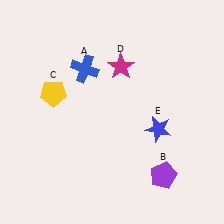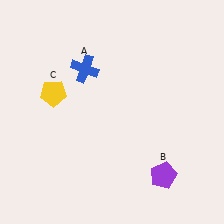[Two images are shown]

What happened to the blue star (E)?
The blue star (E) was removed in Image 2. It was in the bottom-right area of Image 1.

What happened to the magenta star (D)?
The magenta star (D) was removed in Image 2. It was in the top-right area of Image 1.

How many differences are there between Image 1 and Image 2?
There are 2 differences between the two images.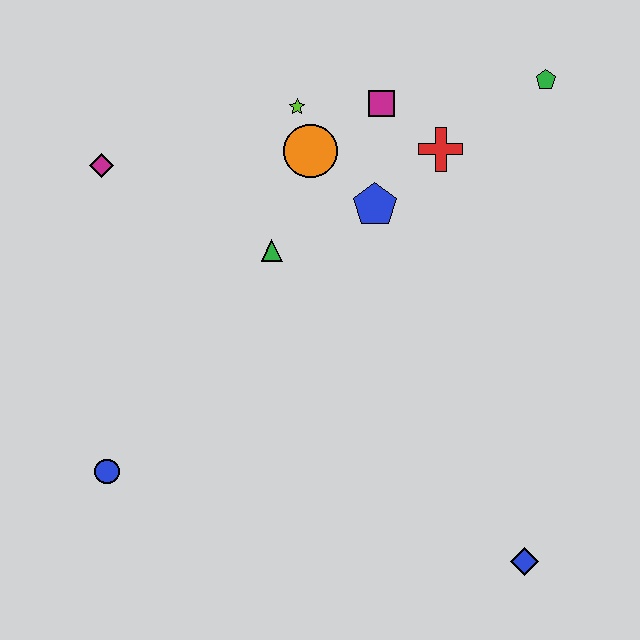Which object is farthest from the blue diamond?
The magenta diamond is farthest from the blue diamond.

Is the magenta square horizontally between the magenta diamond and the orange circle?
No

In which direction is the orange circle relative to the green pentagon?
The orange circle is to the left of the green pentagon.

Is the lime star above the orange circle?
Yes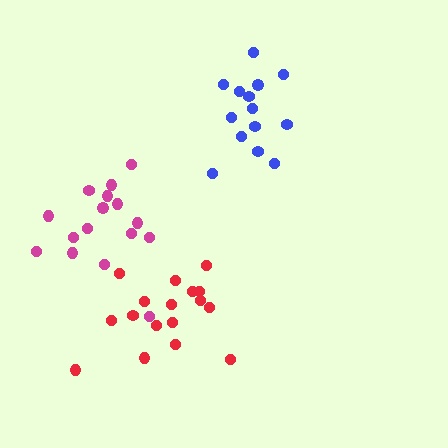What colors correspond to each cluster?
The clusters are colored: red, blue, magenta.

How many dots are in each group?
Group 1: 17 dots, Group 2: 14 dots, Group 3: 16 dots (47 total).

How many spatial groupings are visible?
There are 3 spatial groupings.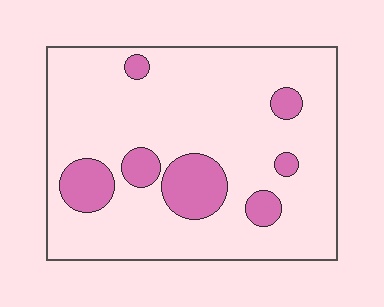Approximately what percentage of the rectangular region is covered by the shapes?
Approximately 15%.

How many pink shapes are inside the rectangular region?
7.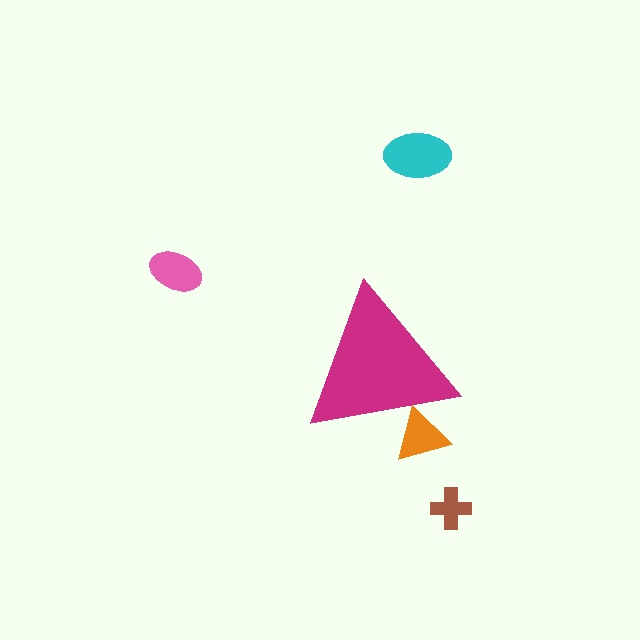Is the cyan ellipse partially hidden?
No, the cyan ellipse is fully visible.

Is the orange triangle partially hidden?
Yes, the orange triangle is partially hidden behind the magenta triangle.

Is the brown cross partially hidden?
No, the brown cross is fully visible.